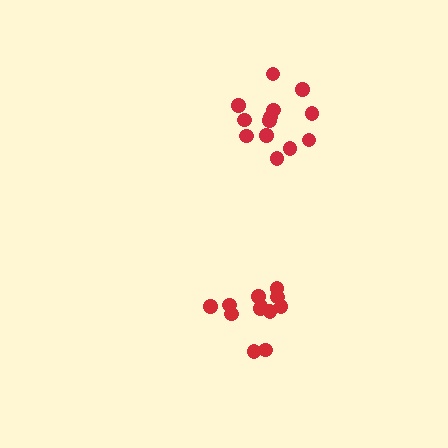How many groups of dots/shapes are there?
There are 2 groups.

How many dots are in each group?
Group 1: 12 dots, Group 2: 13 dots (25 total).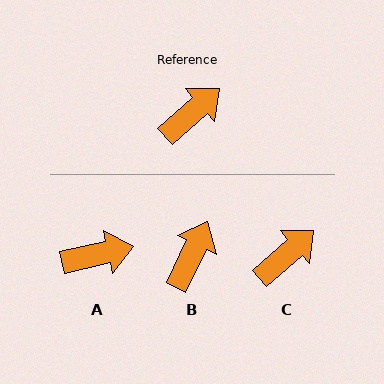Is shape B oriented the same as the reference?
No, it is off by about 22 degrees.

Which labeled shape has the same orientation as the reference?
C.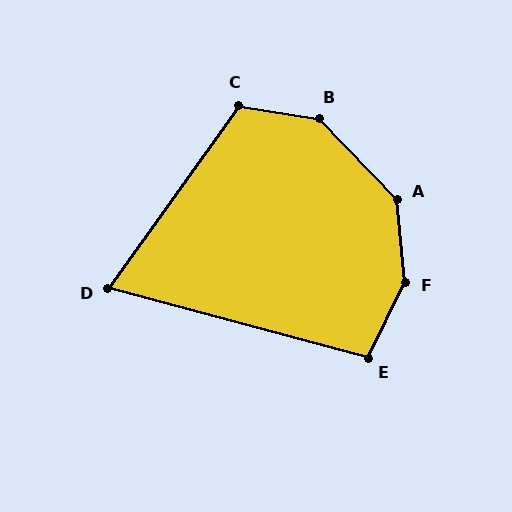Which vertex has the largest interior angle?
F, at approximately 148 degrees.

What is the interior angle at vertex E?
Approximately 101 degrees (obtuse).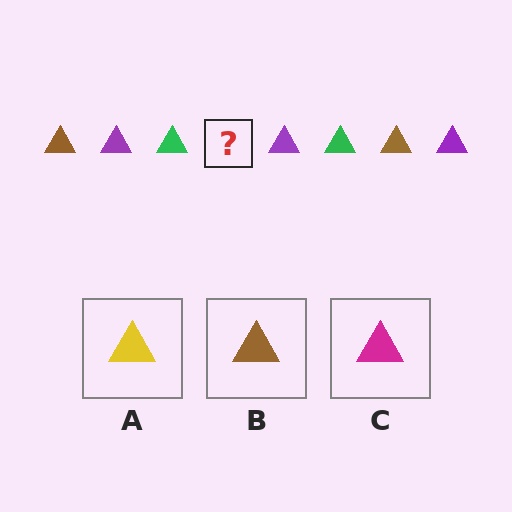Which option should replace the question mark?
Option B.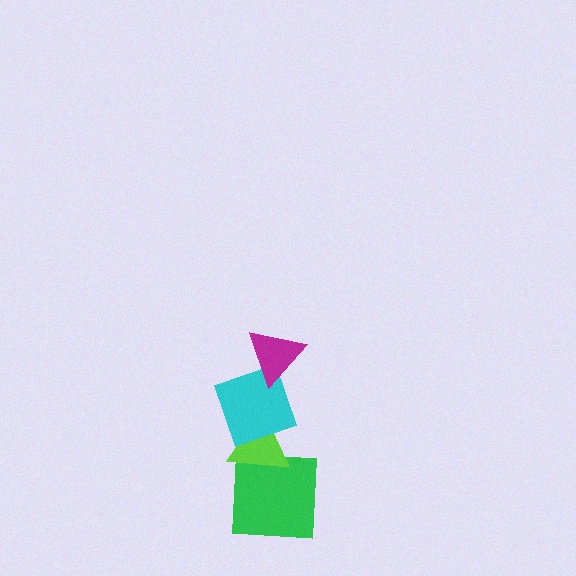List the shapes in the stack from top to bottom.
From top to bottom: the magenta triangle, the cyan square, the lime triangle, the green square.